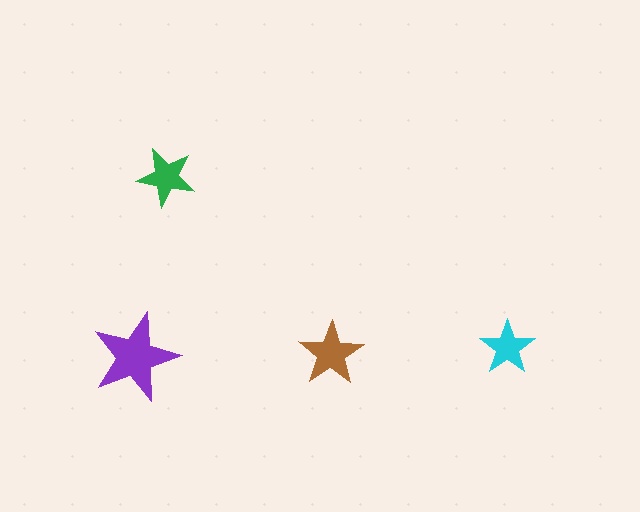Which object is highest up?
The green star is topmost.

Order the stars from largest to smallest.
the purple one, the brown one, the green one, the cyan one.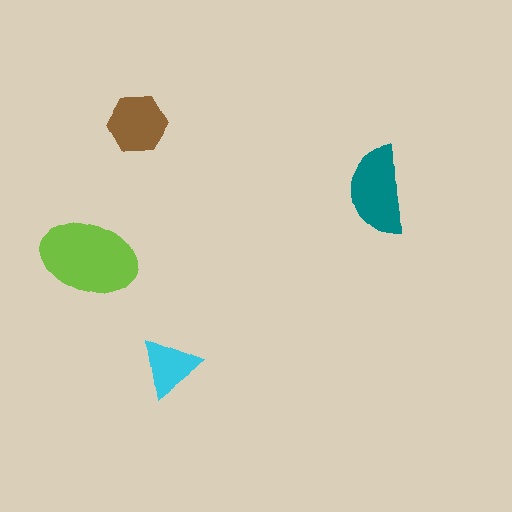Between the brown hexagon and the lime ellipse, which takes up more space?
The lime ellipse.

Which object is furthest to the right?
The teal semicircle is rightmost.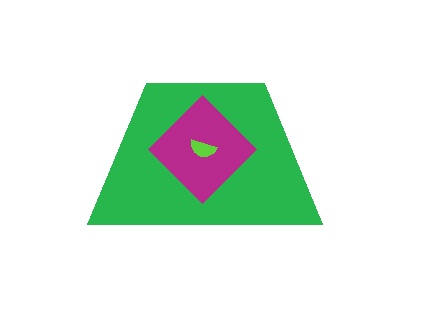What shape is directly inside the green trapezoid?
The magenta diamond.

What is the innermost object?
The lime semicircle.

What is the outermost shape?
The green trapezoid.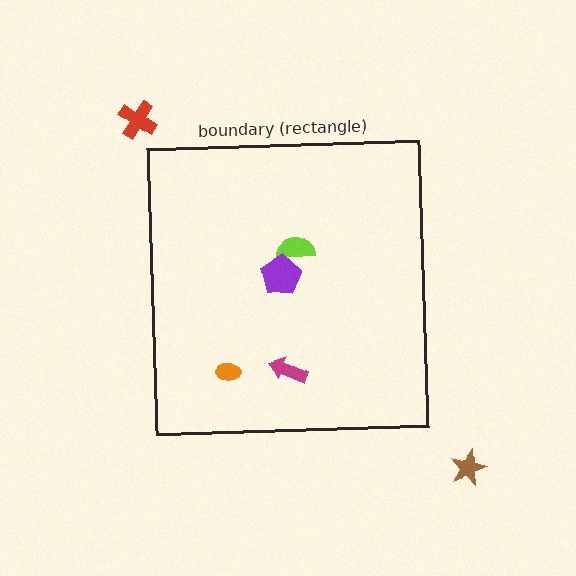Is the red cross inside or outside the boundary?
Outside.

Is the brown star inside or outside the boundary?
Outside.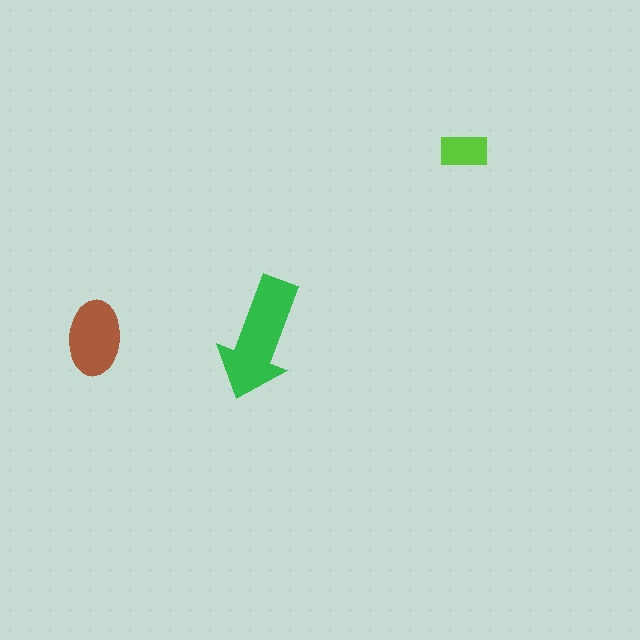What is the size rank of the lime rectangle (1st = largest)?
3rd.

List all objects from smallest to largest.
The lime rectangle, the brown ellipse, the green arrow.